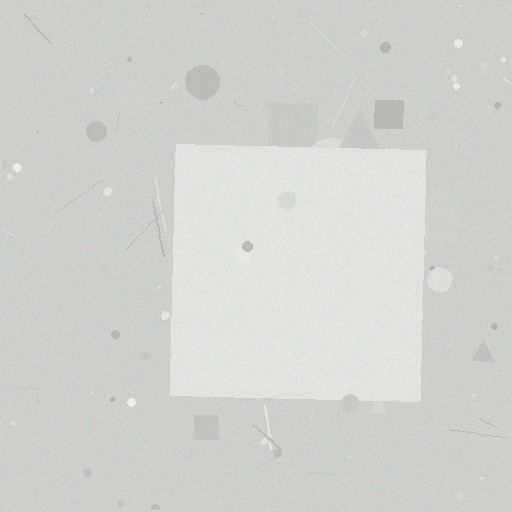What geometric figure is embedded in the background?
A square is embedded in the background.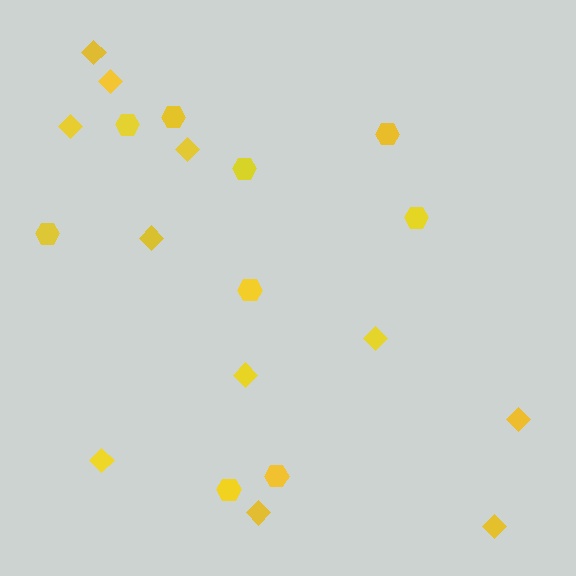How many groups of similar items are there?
There are 2 groups: one group of diamonds (11) and one group of hexagons (9).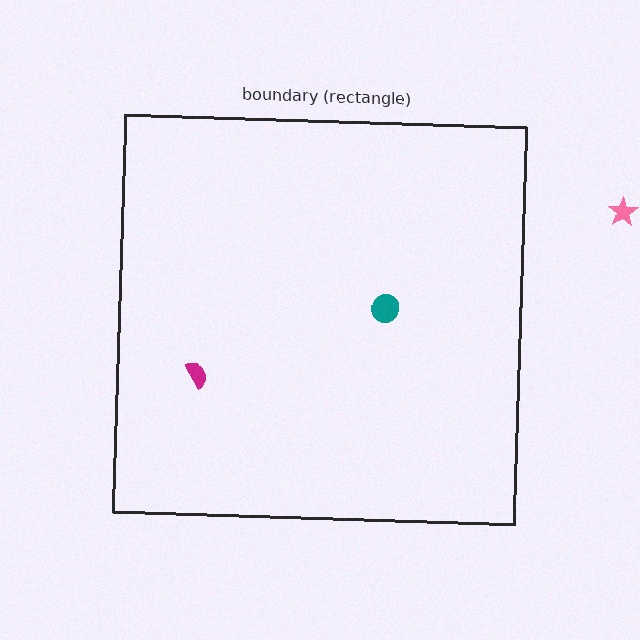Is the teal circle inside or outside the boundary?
Inside.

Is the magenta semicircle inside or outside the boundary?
Inside.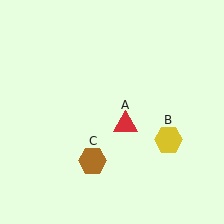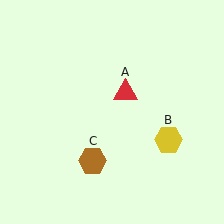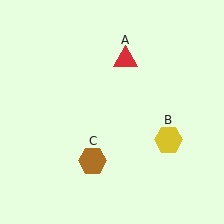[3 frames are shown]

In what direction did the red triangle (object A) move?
The red triangle (object A) moved up.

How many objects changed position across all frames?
1 object changed position: red triangle (object A).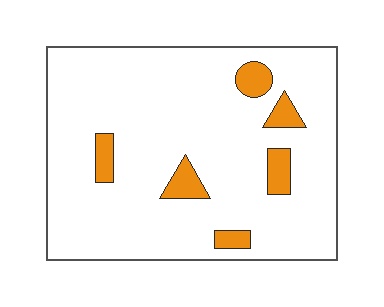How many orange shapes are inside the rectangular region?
6.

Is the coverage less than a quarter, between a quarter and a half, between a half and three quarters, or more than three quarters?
Less than a quarter.